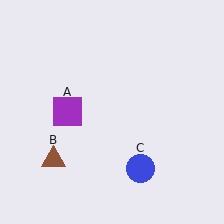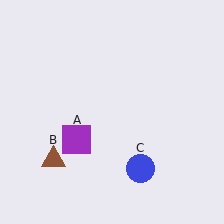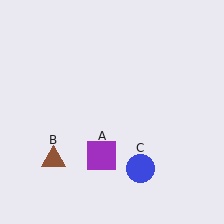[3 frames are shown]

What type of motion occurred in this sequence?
The purple square (object A) rotated counterclockwise around the center of the scene.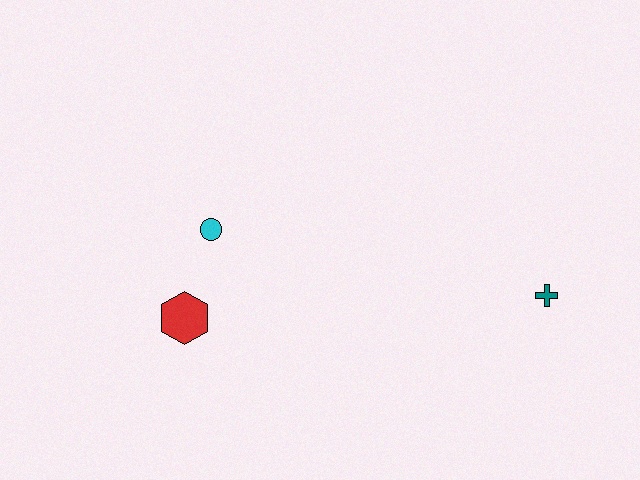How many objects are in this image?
There are 3 objects.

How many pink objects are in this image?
There are no pink objects.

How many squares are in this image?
There are no squares.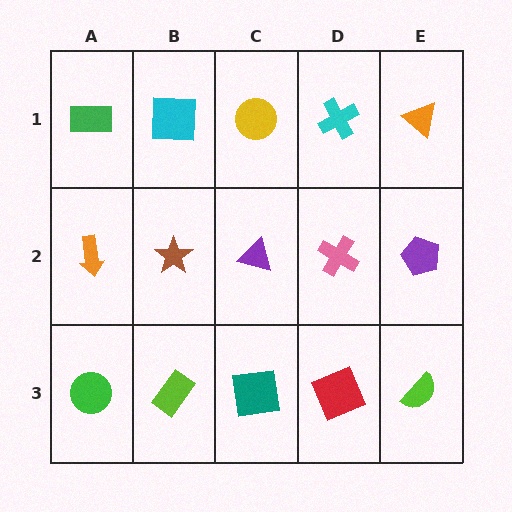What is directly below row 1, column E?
A purple pentagon.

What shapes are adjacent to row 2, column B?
A cyan square (row 1, column B), a lime rectangle (row 3, column B), an orange arrow (row 2, column A), a purple triangle (row 2, column C).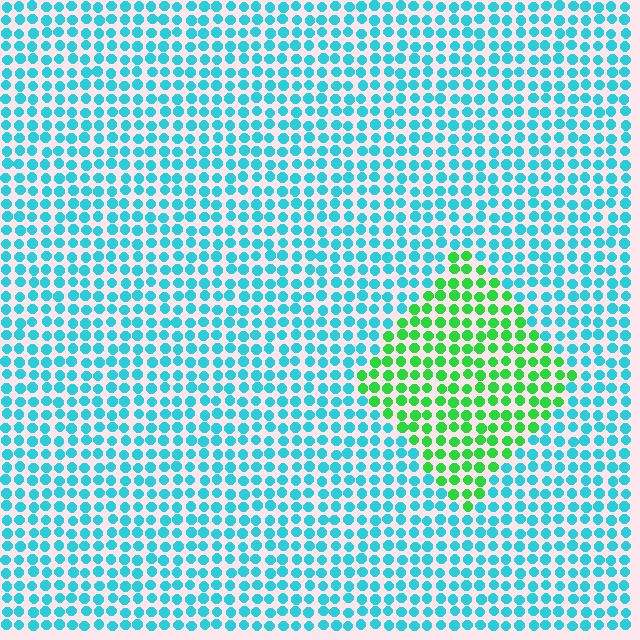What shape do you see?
I see a diamond.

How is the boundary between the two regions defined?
The boundary is defined purely by a slight shift in hue (about 57 degrees). Spacing, size, and orientation are identical on both sides.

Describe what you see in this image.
The image is filled with small cyan elements in a uniform arrangement. A diamond-shaped region is visible where the elements are tinted to a slightly different hue, forming a subtle color boundary.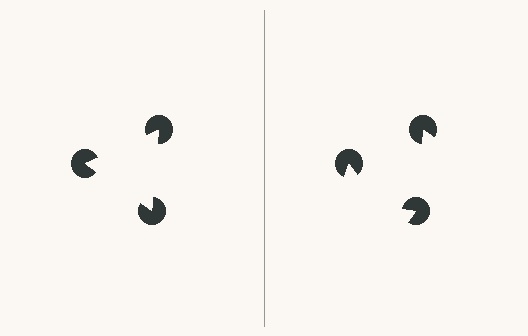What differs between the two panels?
The pac-man discs are positioned identically on both sides; only the wedge orientations differ. On the left they align to a triangle; on the right they are misaligned.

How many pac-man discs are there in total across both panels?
6 — 3 on each side.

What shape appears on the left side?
An illusory triangle.